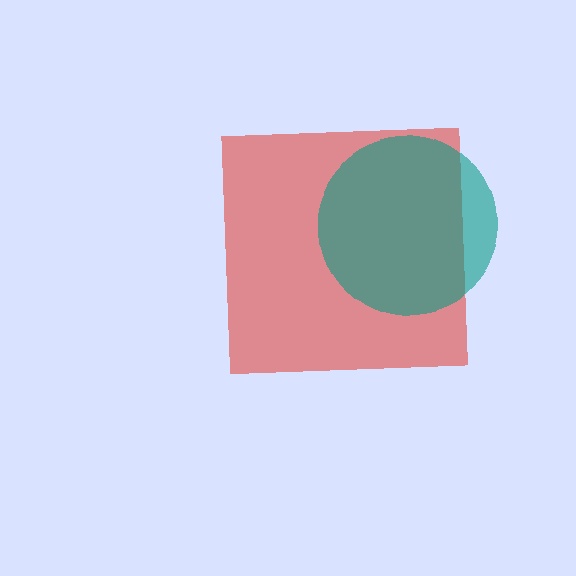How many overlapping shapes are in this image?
There are 2 overlapping shapes in the image.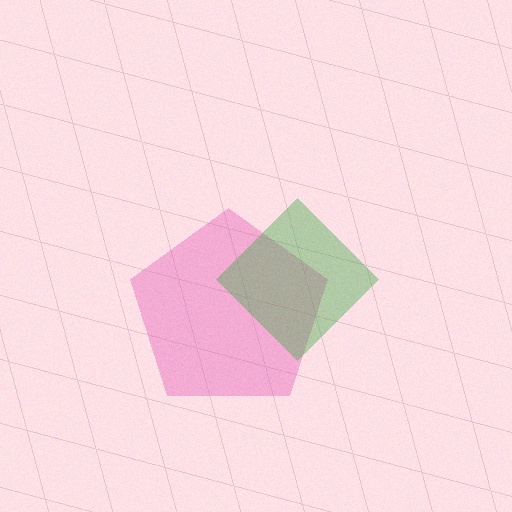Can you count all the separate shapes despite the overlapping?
Yes, there are 2 separate shapes.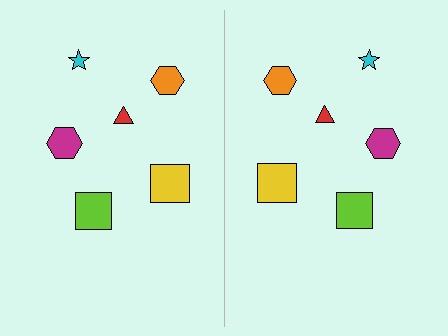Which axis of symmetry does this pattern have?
The pattern has a vertical axis of symmetry running through the center of the image.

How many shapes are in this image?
There are 12 shapes in this image.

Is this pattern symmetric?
Yes, this pattern has bilateral (reflection) symmetry.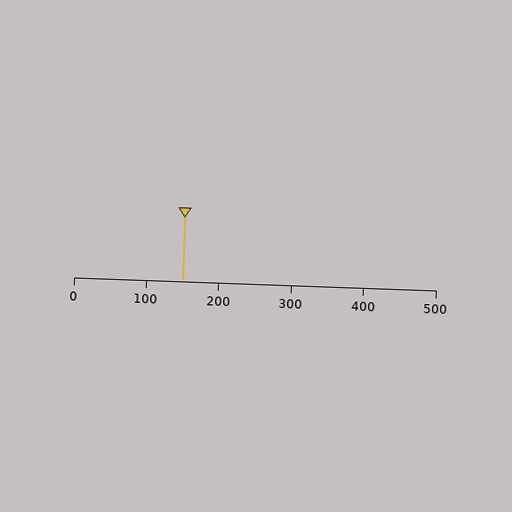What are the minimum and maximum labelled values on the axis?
The axis runs from 0 to 500.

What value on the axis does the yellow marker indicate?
The marker indicates approximately 150.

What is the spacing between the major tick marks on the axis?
The major ticks are spaced 100 apart.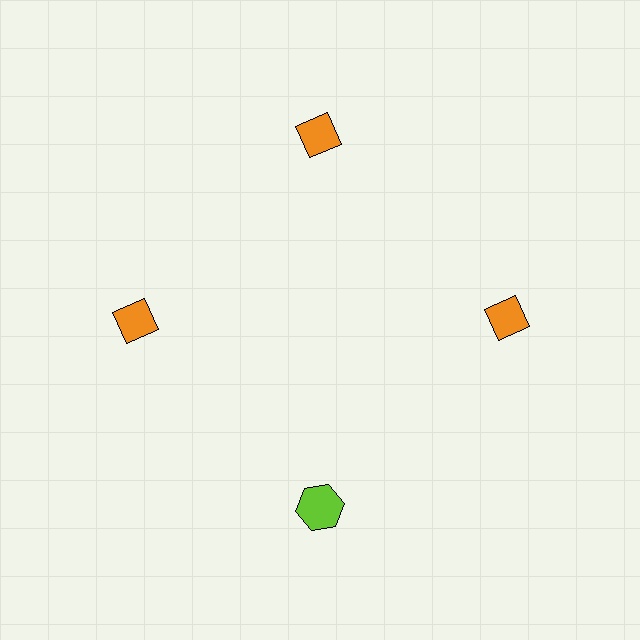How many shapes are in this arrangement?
There are 4 shapes arranged in a ring pattern.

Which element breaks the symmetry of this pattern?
The lime hexagon at roughly the 6 o'clock position breaks the symmetry. All other shapes are orange diamonds.